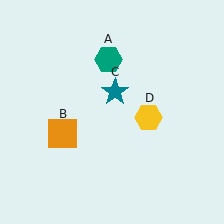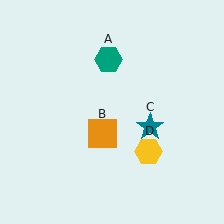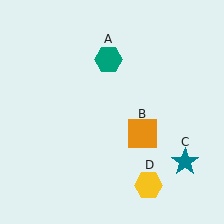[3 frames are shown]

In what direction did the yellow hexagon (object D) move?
The yellow hexagon (object D) moved down.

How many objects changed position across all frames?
3 objects changed position: orange square (object B), teal star (object C), yellow hexagon (object D).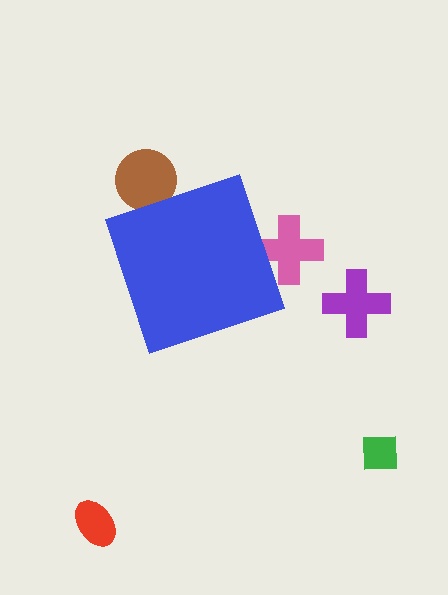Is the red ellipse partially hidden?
No, the red ellipse is fully visible.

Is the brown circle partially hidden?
Yes, the brown circle is partially hidden behind the blue diamond.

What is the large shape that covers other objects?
A blue diamond.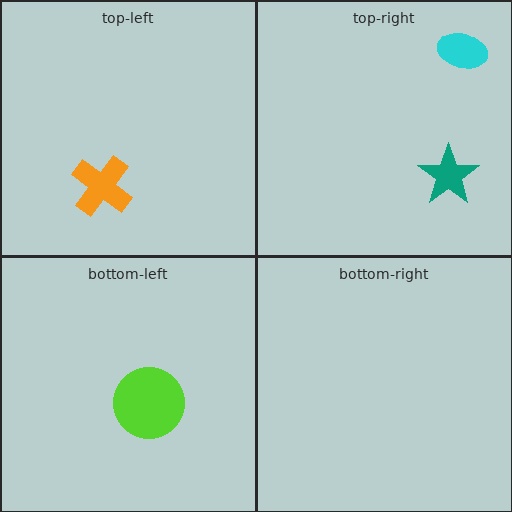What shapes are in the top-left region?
The orange cross.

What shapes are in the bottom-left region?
The lime circle.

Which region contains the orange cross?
The top-left region.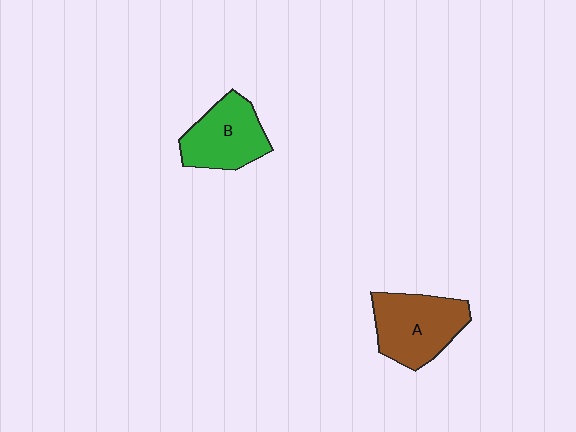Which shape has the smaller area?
Shape B (green).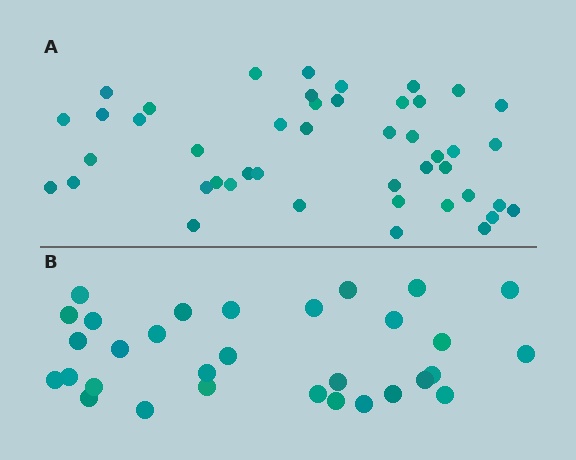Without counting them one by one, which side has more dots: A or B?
Region A (the top region) has more dots.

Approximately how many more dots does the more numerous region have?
Region A has approximately 15 more dots than region B.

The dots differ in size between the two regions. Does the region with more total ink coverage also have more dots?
No. Region B has more total ink coverage because its dots are larger, but region A actually contains more individual dots. Total area can be misleading — the number of items is what matters here.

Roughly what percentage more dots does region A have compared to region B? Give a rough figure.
About 45% more.